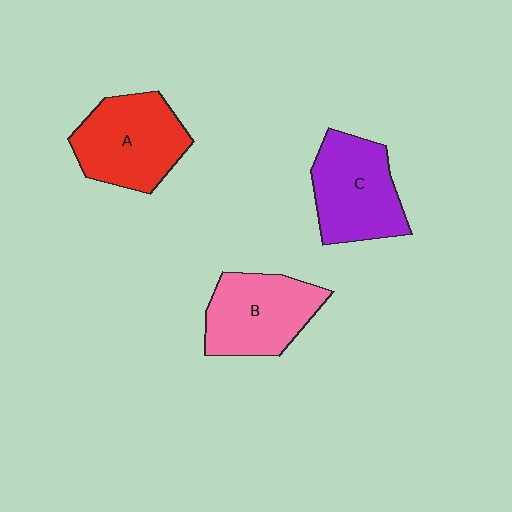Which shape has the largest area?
Shape A (red).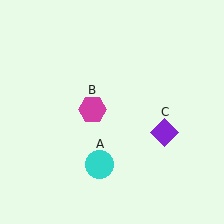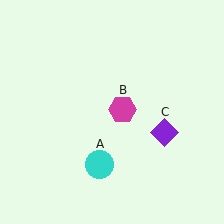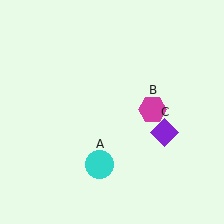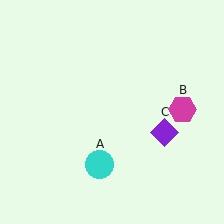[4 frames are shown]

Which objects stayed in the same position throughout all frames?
Cyan circle (object A) and purple diamond (object C) remained stationary.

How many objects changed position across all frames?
1 object changed position: magenta hexagon (object B).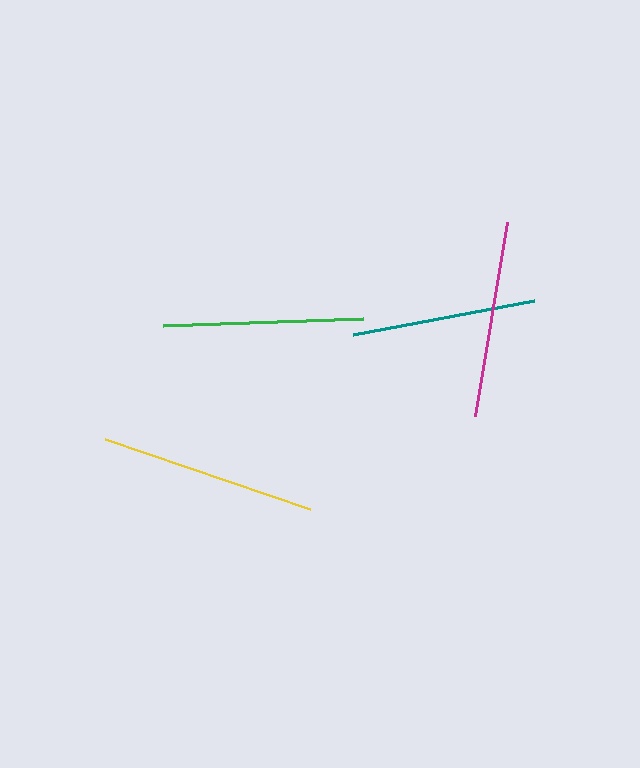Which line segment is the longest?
The yellow line is the longest at approximately 216 pixels.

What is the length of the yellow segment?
The yellow segment is approximately 216 pixels long.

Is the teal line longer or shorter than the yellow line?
The yellow line is longer than the teal line.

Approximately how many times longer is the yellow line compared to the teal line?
The yellow line is approximately 1.2 times the length of the teal line.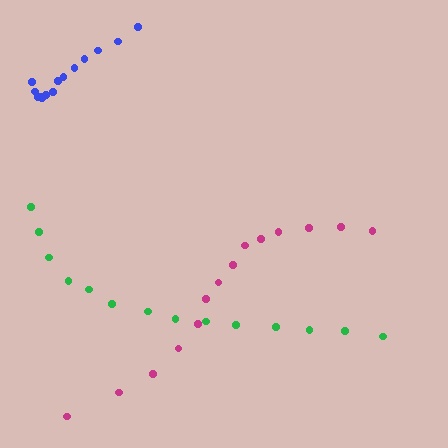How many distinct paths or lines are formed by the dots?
There are 3 distinct paths.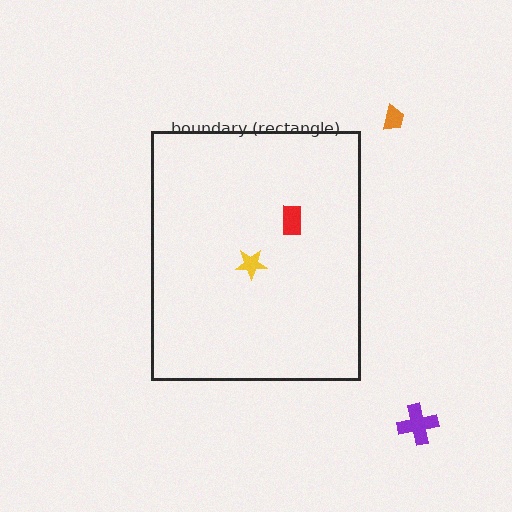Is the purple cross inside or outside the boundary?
Outside.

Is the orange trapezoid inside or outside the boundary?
Outside.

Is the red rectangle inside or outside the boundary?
Inside.